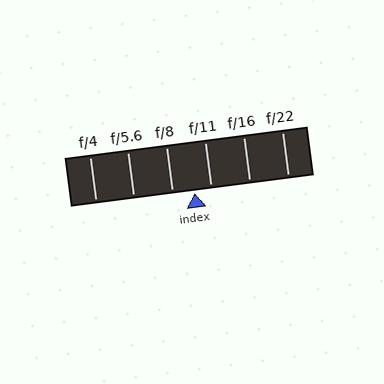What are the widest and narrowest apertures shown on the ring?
The widest aperture shown is f/4 and the narrowest is f/22.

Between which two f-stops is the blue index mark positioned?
The index mark is between f/8 and f/11.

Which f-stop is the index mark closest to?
The index mark is closest to f/11.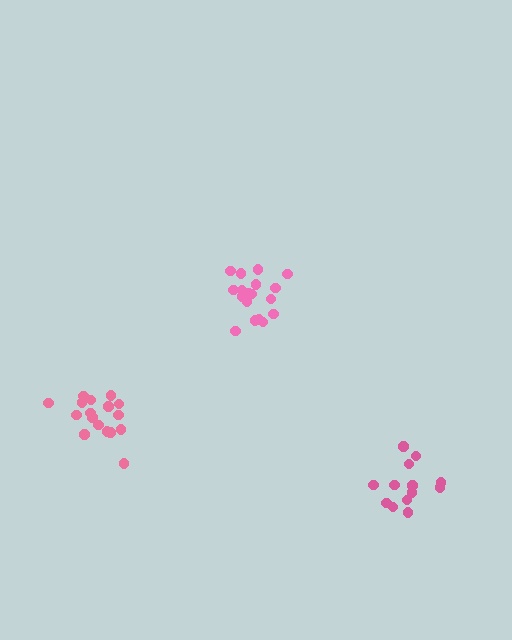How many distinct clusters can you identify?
There are 3 distinct clusters.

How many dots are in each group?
Group 1: 18 dots, Group 2: 13 dots, Group 3: 17 dots (48 total).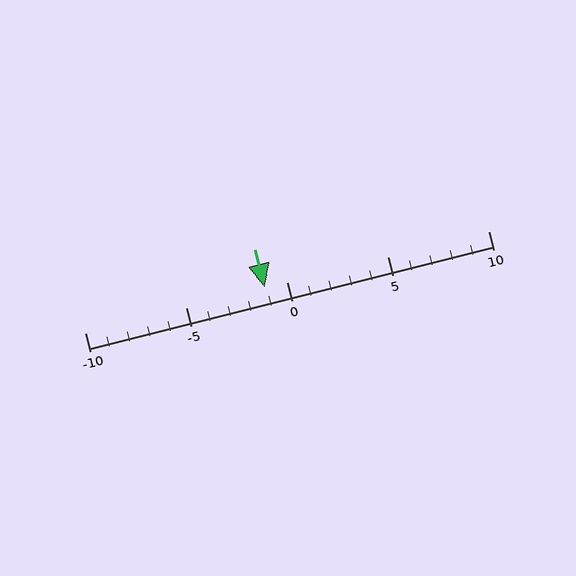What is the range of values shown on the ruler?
The ruler shows values from -10 to 10.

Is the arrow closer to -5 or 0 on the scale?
The arrow is closer to 0.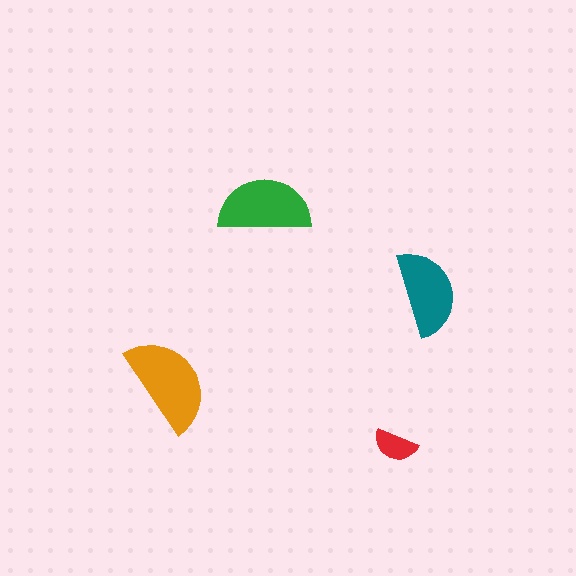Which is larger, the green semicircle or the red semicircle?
The green one.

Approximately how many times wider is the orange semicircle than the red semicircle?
About 2 times wider.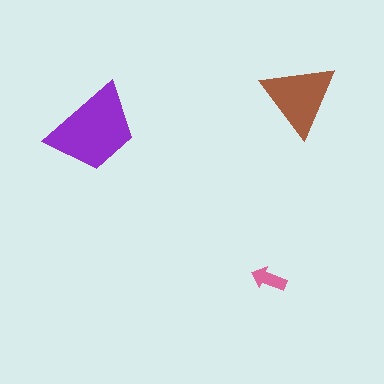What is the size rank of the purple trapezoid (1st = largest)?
1st.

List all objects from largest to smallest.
The purple trapezoid, the brown triangle, the pink arrow.